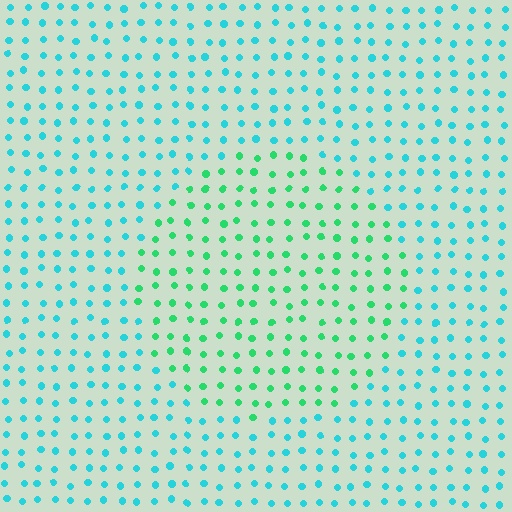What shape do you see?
I see a circle.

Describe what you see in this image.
The image is filled with small cyan elements in a uniform arrangement. A circle-shaped region is visible where the elements are tinted to a slightly different hue, forming a subtle color boundary.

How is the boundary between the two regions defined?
The boundary is defined purely by a slight shift in hue (about 40 degrees). Spacing, size, and orientation are identical on both sides.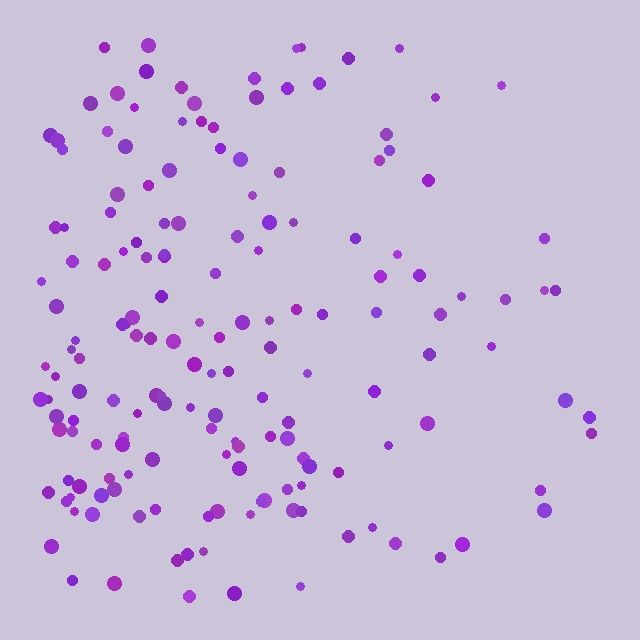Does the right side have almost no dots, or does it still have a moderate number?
Still a moderate number, just noticeably fewer than the left.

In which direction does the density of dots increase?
From right to left, with the left side densest.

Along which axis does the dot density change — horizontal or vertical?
Horizontal.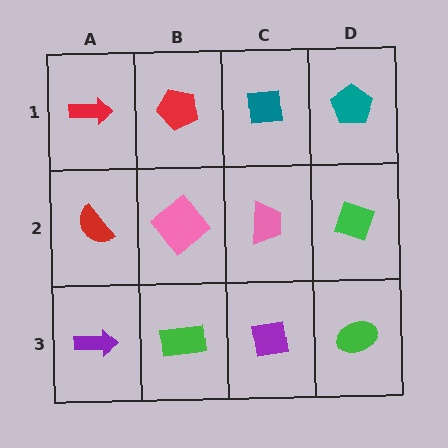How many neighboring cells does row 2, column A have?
3.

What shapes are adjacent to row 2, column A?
A red arrow (row 1, column A), a purple arrow (row 3, column A), a pink diamond (row 2, column B).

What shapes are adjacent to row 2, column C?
A teal square (row 1, column C), a purple square (row 3, column C), a pink diamond (row 2, column B), a green diamond (row 2, column D).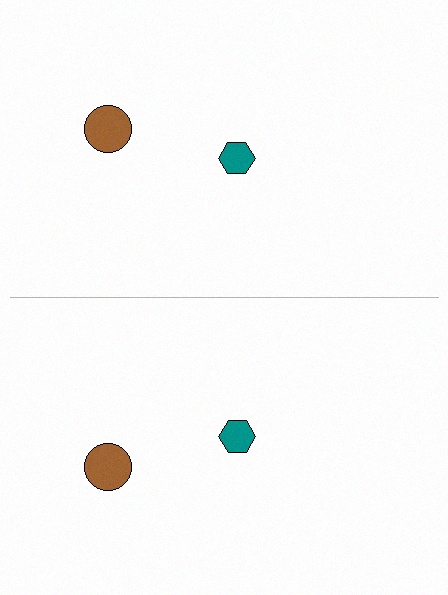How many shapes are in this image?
There are 4 shapes in this image.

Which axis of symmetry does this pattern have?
The pattern has a horizontal axis of symmetry running through the center of the image.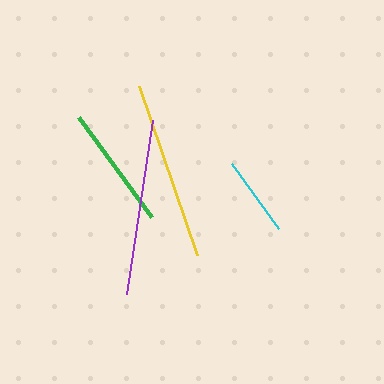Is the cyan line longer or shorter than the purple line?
The purple line is longer than the cyan line.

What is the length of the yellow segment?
The yellow segment is approximately 178 pixels long.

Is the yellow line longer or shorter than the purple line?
The yellow line is longer than the purple line.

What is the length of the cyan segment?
The cyan segment is approximately 80 pixels long.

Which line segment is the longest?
The yellow line is the longest at approximately 178 pixels.